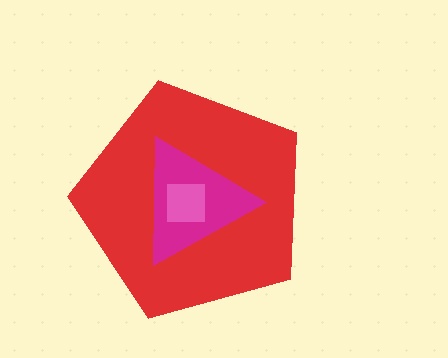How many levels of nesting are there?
3.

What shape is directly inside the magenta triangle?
The pink square.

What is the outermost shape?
The red pentagon.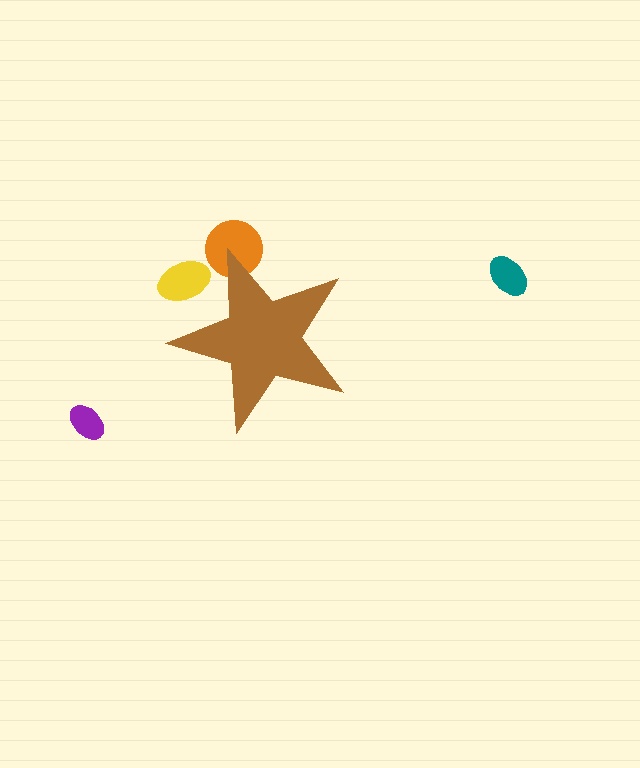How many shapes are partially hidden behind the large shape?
2 shapes are partially hidden.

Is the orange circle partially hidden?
Yes, the orange circle is partially hidden behind the brown star.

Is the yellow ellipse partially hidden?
Yes, the yellow ellipse is partially hidden behind the brown star.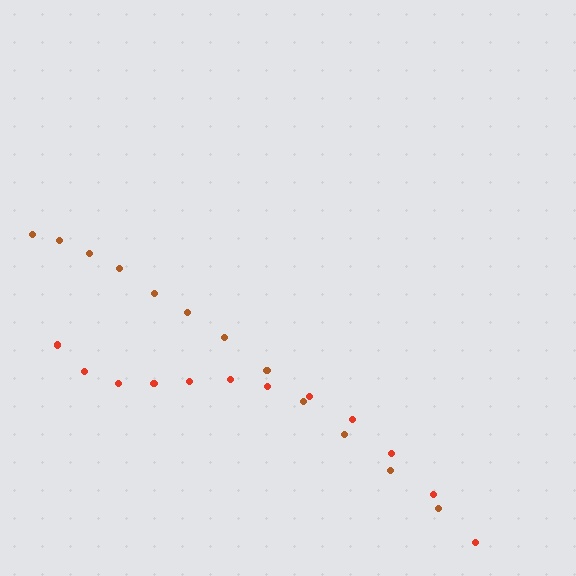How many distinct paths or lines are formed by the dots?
There are 2 distinct paths.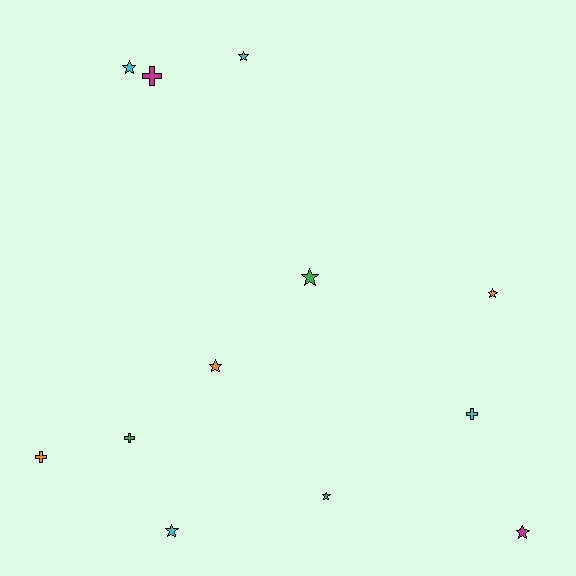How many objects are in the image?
There are 12 objects.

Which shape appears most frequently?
Star, with 8 objects.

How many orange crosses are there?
There is 1 orange cross.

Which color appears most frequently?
Cyan, with 4 objects.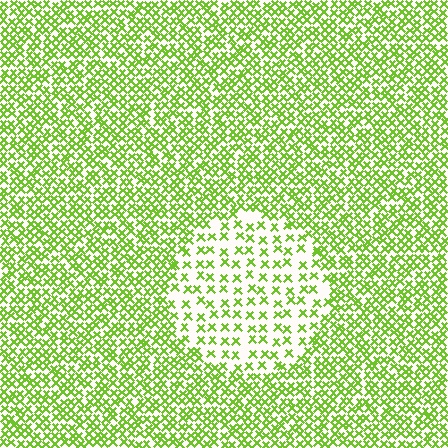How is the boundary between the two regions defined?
The boundary is defined by a change in element density (approximately 2.3x ratio). All elements are the same color, size, and shape.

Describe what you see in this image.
The image contains small lime elements arranged at two different densities. A circle-shaped region is visible where the elements are less densely packed than the surrounding area.